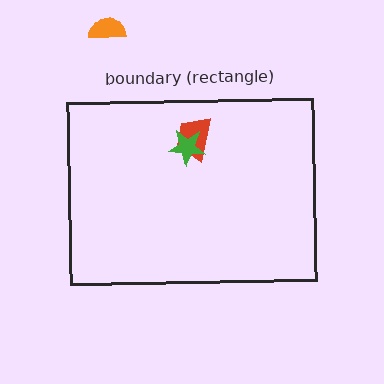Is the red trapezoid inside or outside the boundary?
Inside.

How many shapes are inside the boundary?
2 inside, 1 outside.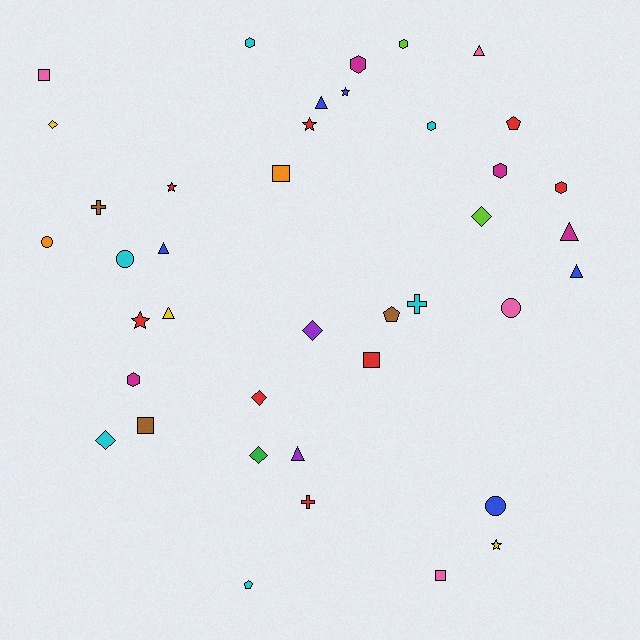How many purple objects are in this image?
There are 2 purple objects.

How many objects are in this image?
There are 40 objects.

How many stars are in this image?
There are 5 stars.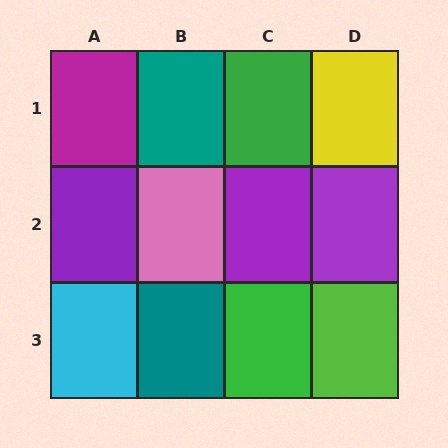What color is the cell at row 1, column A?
Magenta.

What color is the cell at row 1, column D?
Yellow.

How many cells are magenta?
1 cell is magenta.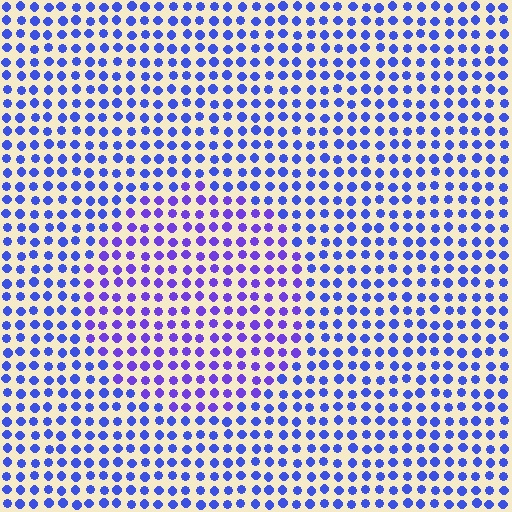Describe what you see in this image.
The image is filled with small blue elements in a uniform arrangement. A circle-shaped region is visible where the elements are tinted to a slightly different hue, forming a subtle color boundary.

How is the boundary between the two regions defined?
The boundary is defined purely by a slight shift in hue (about 28 degrees). Spacing, size, and orientation are identical on both sides.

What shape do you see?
I see a circle.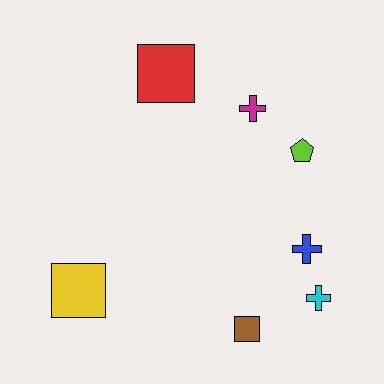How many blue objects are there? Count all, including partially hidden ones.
There is 1 blue object.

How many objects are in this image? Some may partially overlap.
There are 7 objects.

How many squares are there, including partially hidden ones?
There are 3 squares.